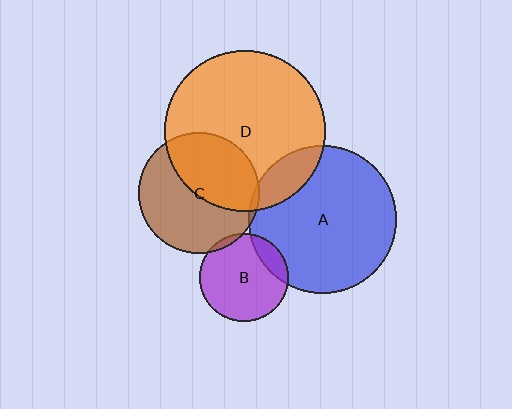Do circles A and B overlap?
Yes.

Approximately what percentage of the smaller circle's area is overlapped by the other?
Approximately 15%.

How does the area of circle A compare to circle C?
Approximately 1.5 times.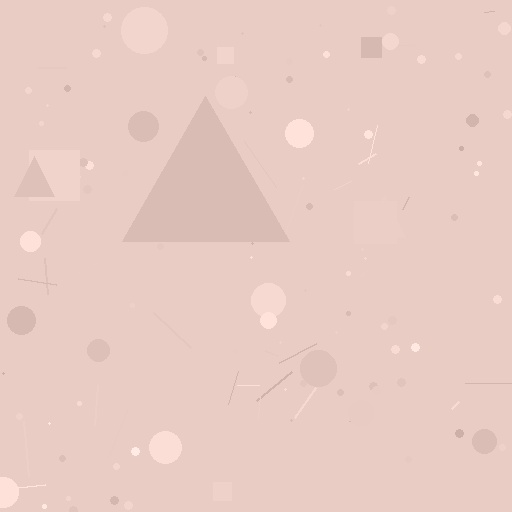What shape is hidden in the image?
A triangle is hidden in the image.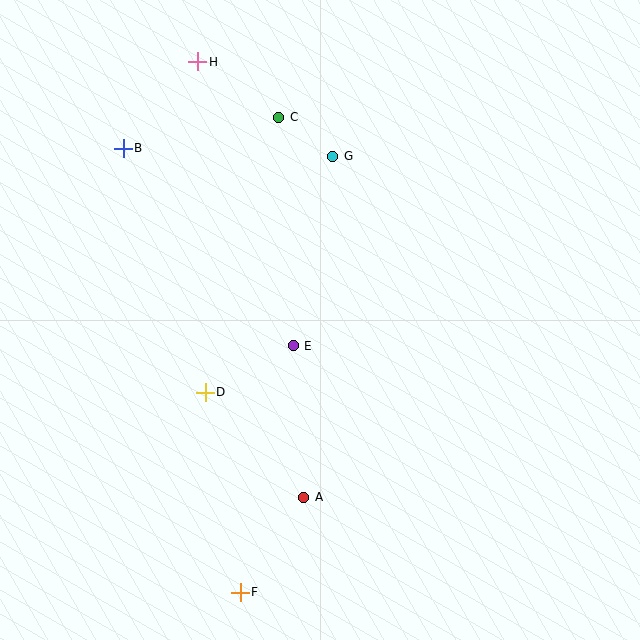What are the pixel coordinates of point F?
Point F is at (240, 592).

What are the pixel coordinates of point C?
Point C is at (279, 117).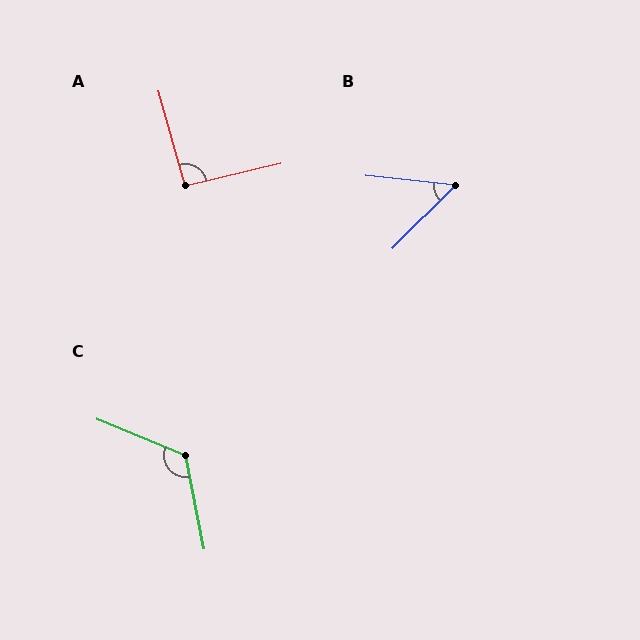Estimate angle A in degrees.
Approximately 92 degrees.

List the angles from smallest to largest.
B (51°), A (92°), C (124°).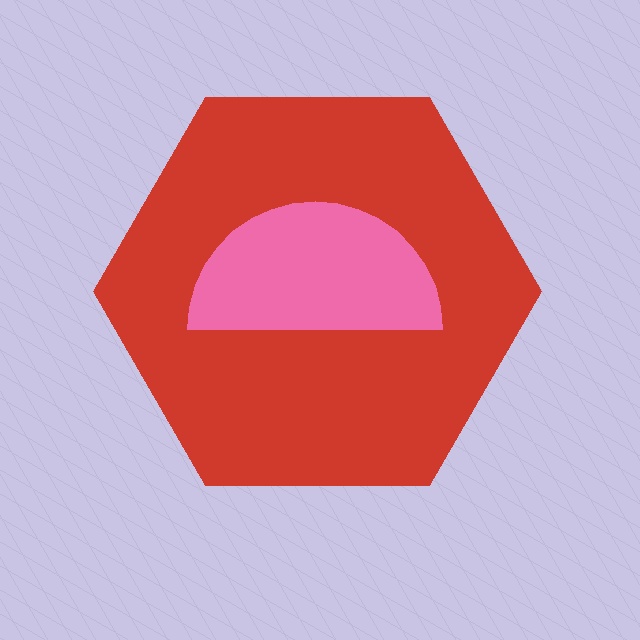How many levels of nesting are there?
2.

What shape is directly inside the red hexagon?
The pink semicircle.